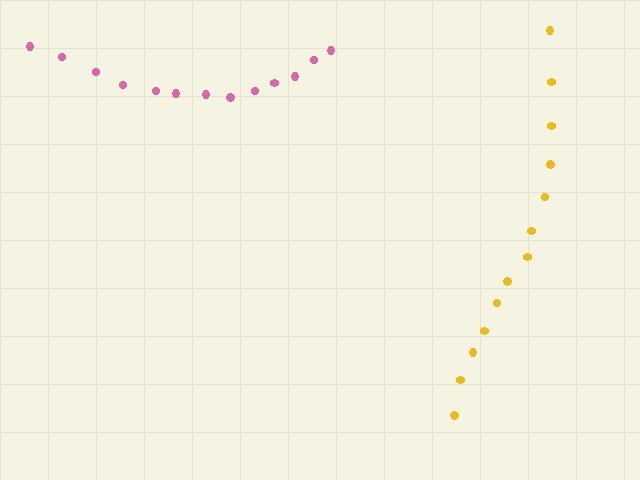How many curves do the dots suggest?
There are 2 distinct paths.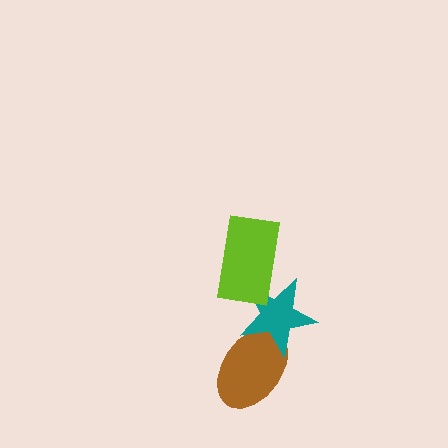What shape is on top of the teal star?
The lime rectangle is on top of the teal star.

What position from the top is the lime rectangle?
The lime rectangle is 1st from the top.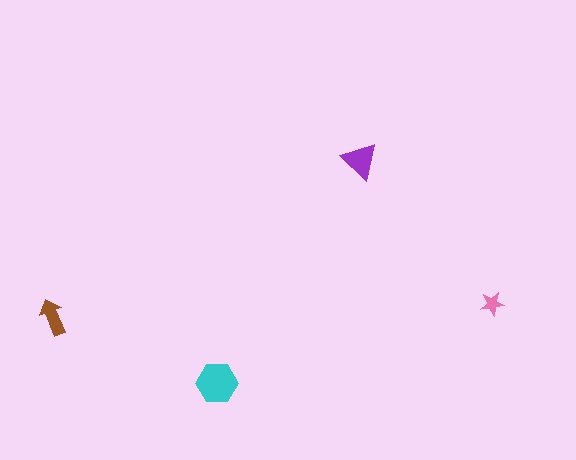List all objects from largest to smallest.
The cyan hexagon, the purple triangle, the brown arrow, the pink star.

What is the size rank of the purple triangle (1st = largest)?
2nd.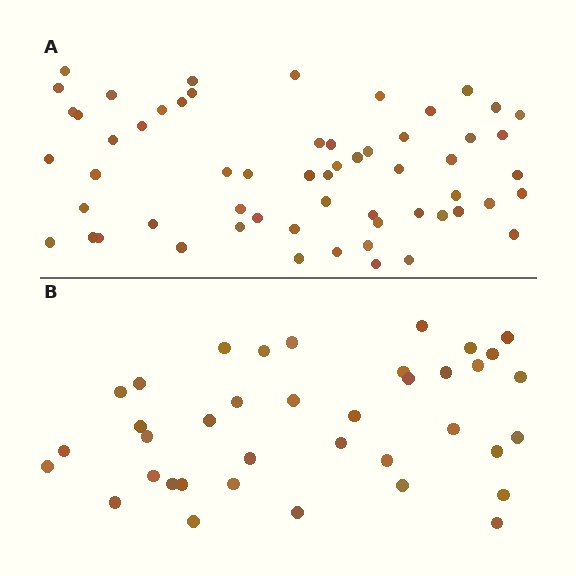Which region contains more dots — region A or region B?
Region A (the top region) has more dots.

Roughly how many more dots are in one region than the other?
Region A has approximately 20 more dots than region B.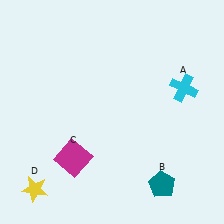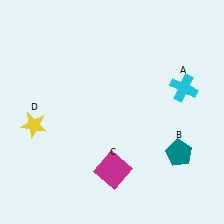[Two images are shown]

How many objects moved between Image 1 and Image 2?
3 objects moved between the two images.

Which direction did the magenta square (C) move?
The magenta square (C) moved right.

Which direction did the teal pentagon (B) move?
The teal pentagon (B) moved up.